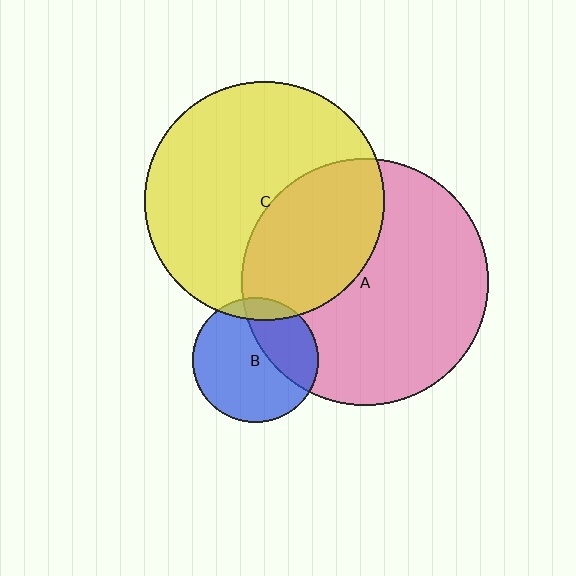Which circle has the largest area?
Circle A (pink).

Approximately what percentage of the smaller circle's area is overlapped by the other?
Approximately 10%.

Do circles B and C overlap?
Yes.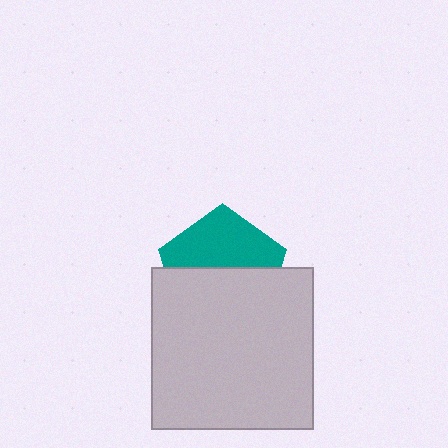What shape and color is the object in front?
The object in front is a light gray square.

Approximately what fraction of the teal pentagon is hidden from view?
Roughly 52% of the teal pentagon is hidden behind the light gray square.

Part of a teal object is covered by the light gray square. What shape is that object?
It is a pentagon.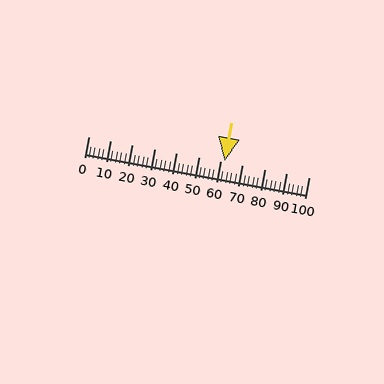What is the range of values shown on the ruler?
The ruler shows values from 0 to 100.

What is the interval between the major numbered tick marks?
The major tick marks are spaced 10 units apart.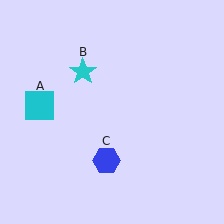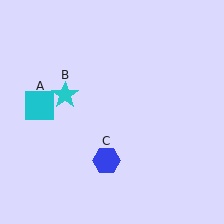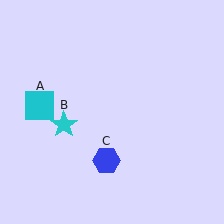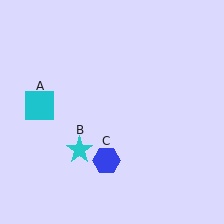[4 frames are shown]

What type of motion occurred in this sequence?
The cyan star (object B) rotated counterclockwise around the center of the scene.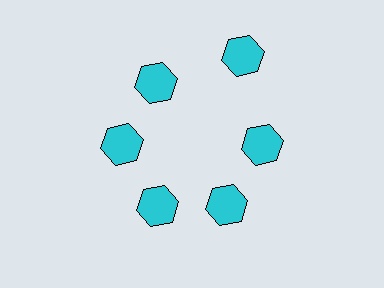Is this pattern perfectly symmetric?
No. The 6 cyan hexagons are arranged in a ring, but one element near the 1 o'clock position is pushed outward from the center, breaking the 6-fold rotational symmetry.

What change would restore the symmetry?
The symmetry would be restored by moving it inward, back onto the ring so that all 6 hexagons sit at equal angles and equal distance from the center.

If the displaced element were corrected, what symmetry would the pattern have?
It would have 6-fold rotational symmetry — the pattern would map onto itself every 60 degrees.